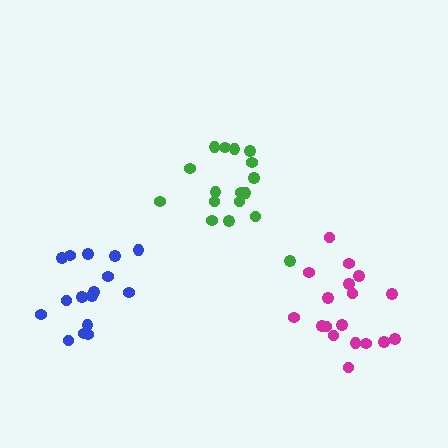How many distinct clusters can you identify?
There are 3 distinct clusters.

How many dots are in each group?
Group 1: 17 dots, Group 2: 18 dots, Group 3: 16 dots (51 total).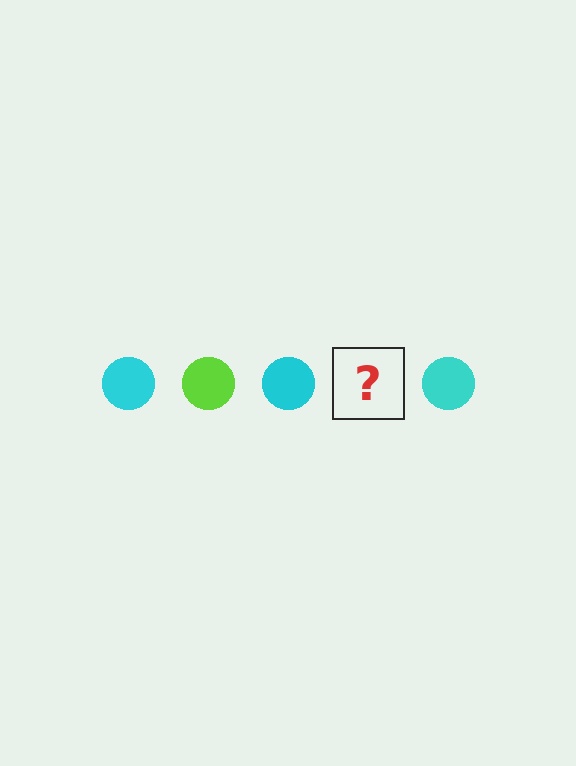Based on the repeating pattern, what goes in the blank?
The blank should be a lime circle.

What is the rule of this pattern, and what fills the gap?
The rule is that the pattern cycles through cyan, lime circles. The gap should be filled with a lime circle.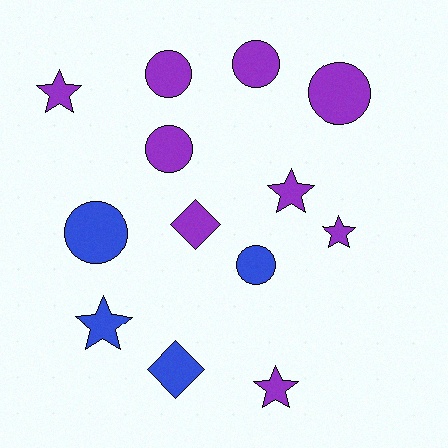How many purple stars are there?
There are 4 purple stars.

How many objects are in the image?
There are 13 objects.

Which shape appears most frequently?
Circle, with 6 objects.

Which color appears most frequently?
Purple, with 9 objects.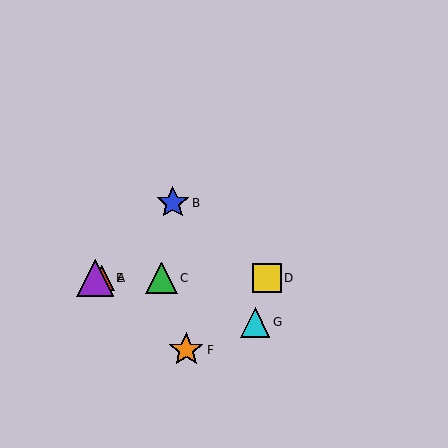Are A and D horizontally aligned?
Yes, both are at y≈278.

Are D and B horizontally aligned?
No, D is at y≈278 and B is at y≈203.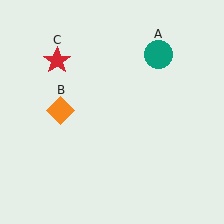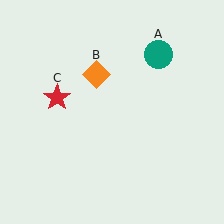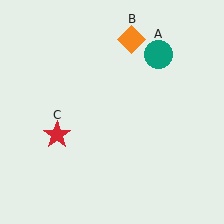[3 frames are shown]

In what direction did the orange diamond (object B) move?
The orange diamond (object B) moved up and to the right.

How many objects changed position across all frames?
2 objects changed position: orange diamond (object B), red star (object C).